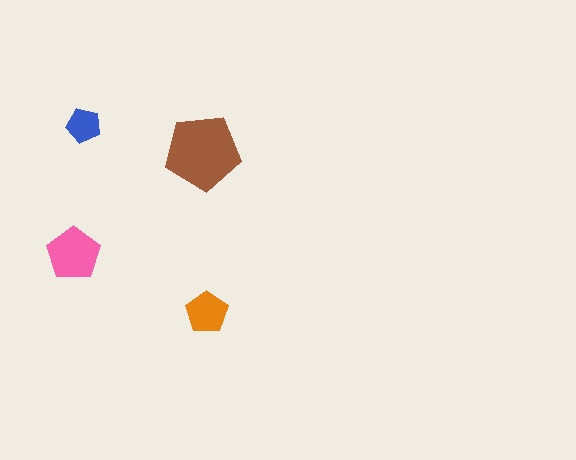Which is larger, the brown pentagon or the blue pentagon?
The brown one.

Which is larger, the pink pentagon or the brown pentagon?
The brown one.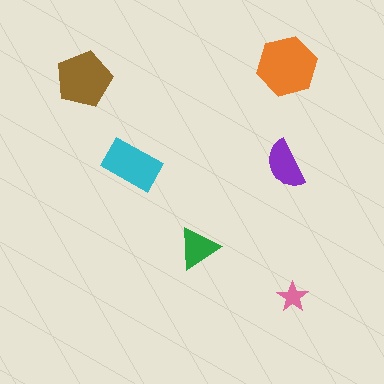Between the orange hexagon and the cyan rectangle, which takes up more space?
The orange hexagon.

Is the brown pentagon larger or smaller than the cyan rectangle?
Larger.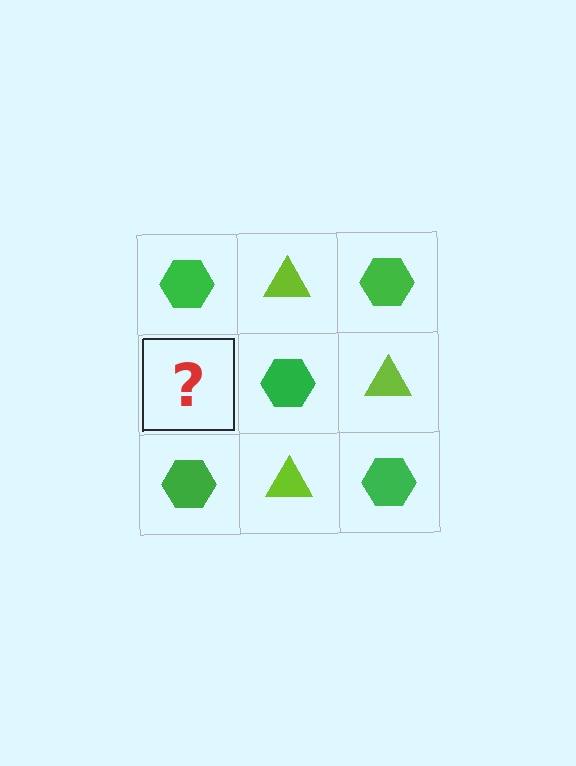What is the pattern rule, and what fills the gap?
The rule is that it alternates green hexagon and lime triangle in a checkerboard pattern. The gap should be filled with a lime triangle.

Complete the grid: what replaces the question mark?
The question mark should be replaced with a lime triangle.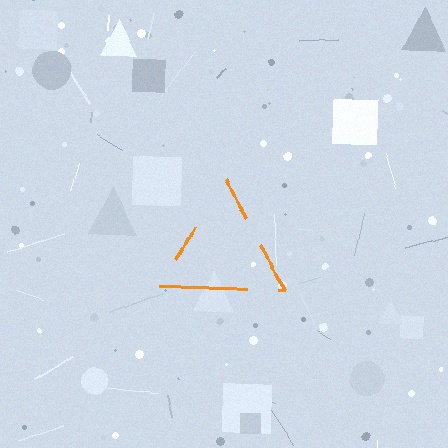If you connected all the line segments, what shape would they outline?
They would outline a triangle.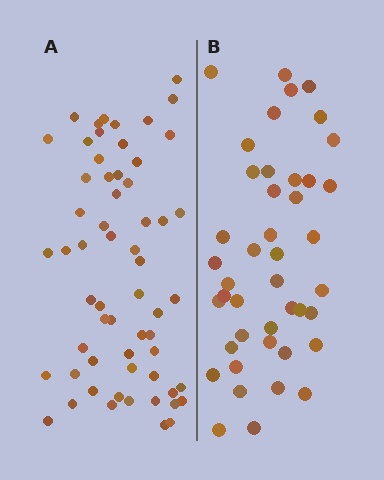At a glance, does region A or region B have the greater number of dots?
Region A (the left region) has more dots.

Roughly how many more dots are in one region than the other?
Region A has approximately 15 more dots than region B.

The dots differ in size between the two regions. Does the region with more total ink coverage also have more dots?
No. Region B has more total ink coverage because its dots are larger, but region A actually contains more individual dots. Total area can be misleading — the number of items is what matters here.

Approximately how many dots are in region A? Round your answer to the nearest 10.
About 60 dots.